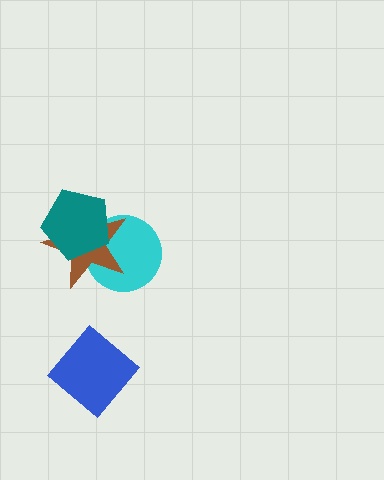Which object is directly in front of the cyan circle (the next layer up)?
The brown star is directly in front of the cyan circle.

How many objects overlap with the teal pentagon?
2 objects overlap with the teal pentagon.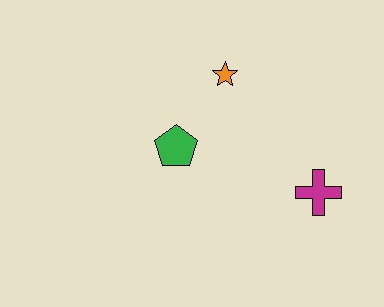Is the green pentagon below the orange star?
Yes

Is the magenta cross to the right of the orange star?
Yes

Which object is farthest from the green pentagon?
The magenta cross is farthest from the green pentagon.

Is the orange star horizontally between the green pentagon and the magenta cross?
Yes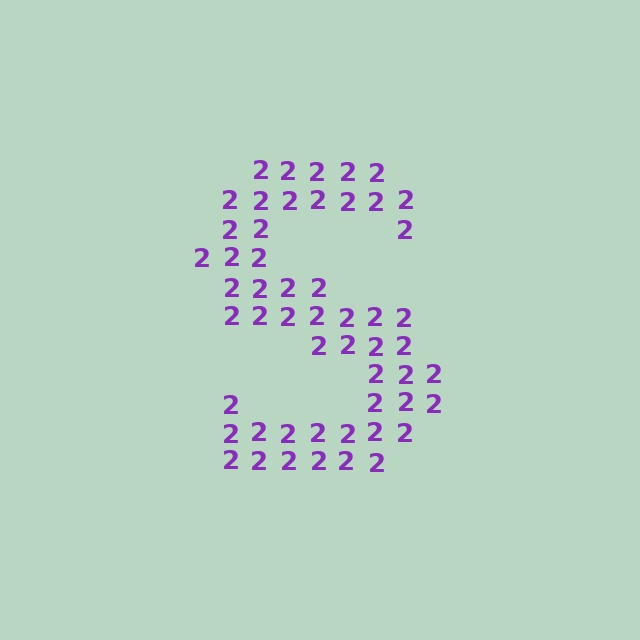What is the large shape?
The large shape is the letter S.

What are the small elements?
The small elements are digit 2's.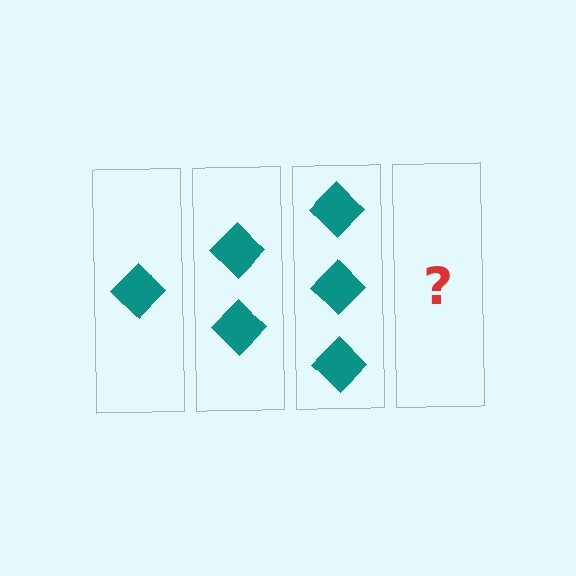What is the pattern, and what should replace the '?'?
The pattern is that each step adds one more diamond. The '?' should be 4 diamonds.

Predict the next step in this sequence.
The next step is 4 diamonds.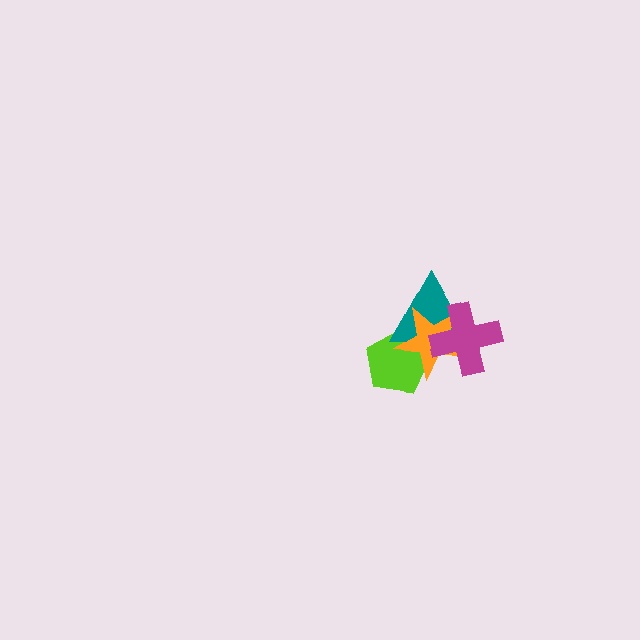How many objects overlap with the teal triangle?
3 objects overlap with the teal triangle.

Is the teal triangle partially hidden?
Yes, it is partially covered by another shape.